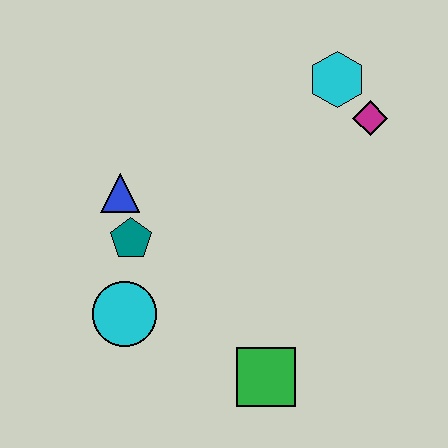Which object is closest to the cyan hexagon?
The magenta diamond is closest to the cyan hexagon.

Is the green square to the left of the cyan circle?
No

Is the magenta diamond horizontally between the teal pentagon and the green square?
No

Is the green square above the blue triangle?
No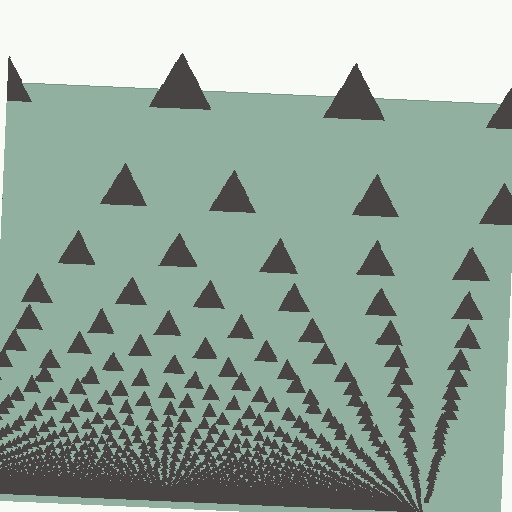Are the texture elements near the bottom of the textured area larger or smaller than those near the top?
Smaller. The gradient is inverted — elements near the bottom are smaller and denser.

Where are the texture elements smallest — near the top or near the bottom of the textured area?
Near the bottom.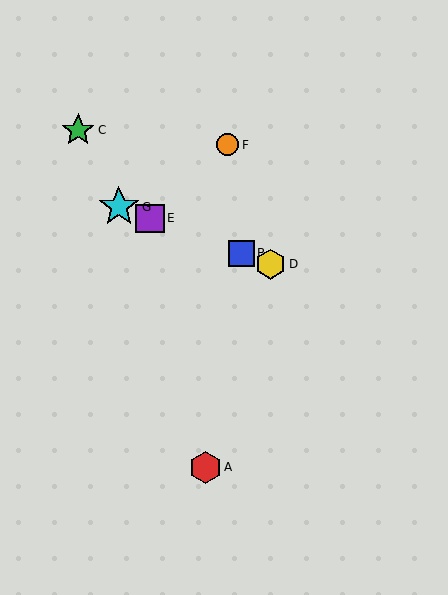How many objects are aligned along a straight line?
4 objects (B, D, E, G) are aligned along a straight line.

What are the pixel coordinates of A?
Object A is at (205, 467).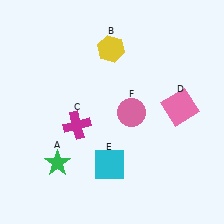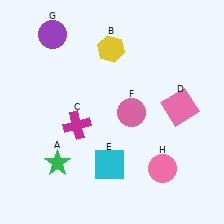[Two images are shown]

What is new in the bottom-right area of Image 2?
A pink circle (H) was added in the bottom-right area of Image 2.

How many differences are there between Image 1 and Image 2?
There are 2 differences between the two images.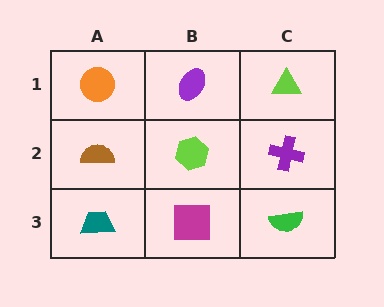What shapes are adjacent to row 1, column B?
A lime hexagon (row 2, column B), an orange circle (row 1, column A), a lime triangle (row 1, column C).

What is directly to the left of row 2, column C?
A lime hexagon.